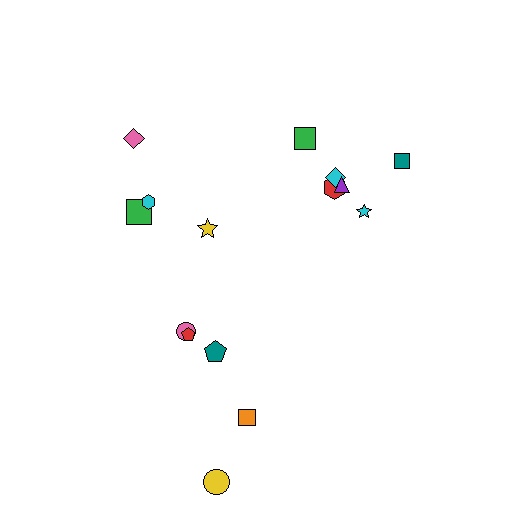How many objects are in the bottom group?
There are 5 objects.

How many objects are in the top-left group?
There are 4 objects.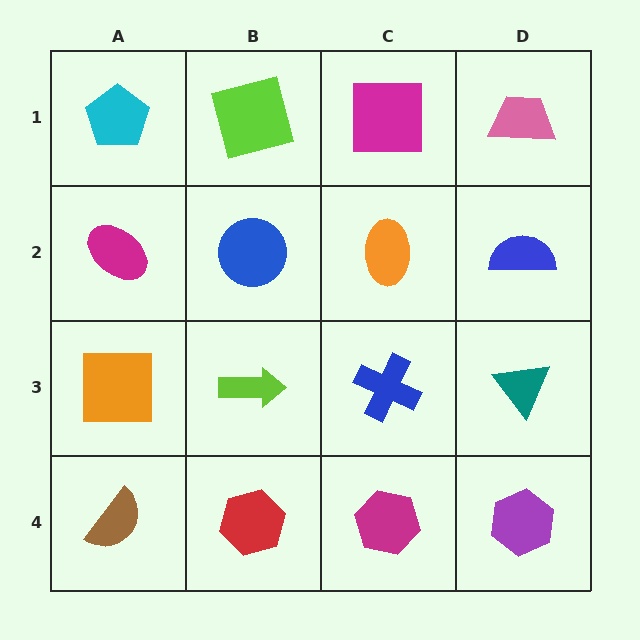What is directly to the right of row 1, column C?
A pink trapezoid.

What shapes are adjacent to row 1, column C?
An orange ellipse (row 2, column C), a lime square (row 1, column B), a pink trapezoid (row 1, column D).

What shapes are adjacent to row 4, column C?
A blue cross (row 3, column C), a red hexagon (row 4, column B), a purple hexagon (row 4, column D).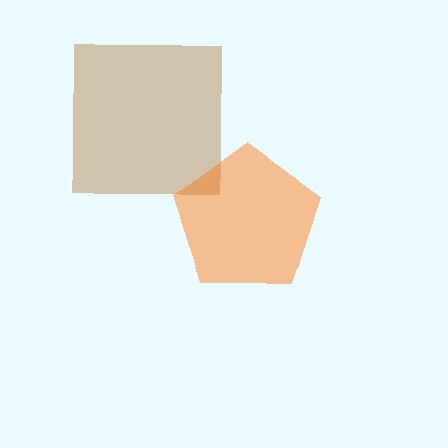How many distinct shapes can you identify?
There are 2 distinct shapes: a brown square, an orange pentagon.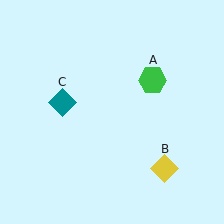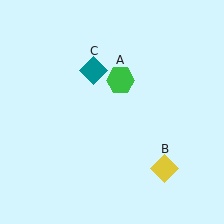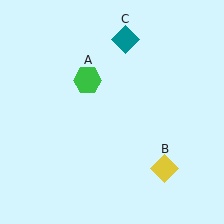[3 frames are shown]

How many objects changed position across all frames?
2 objects changed position: green hexagon (object A), teal diamond (object C).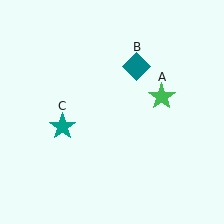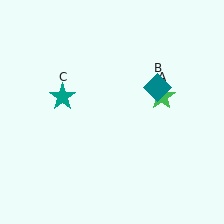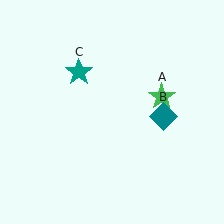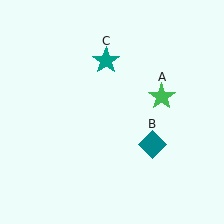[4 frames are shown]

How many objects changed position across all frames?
2 objects changed position: teal diamond (object B), teal star (object C).